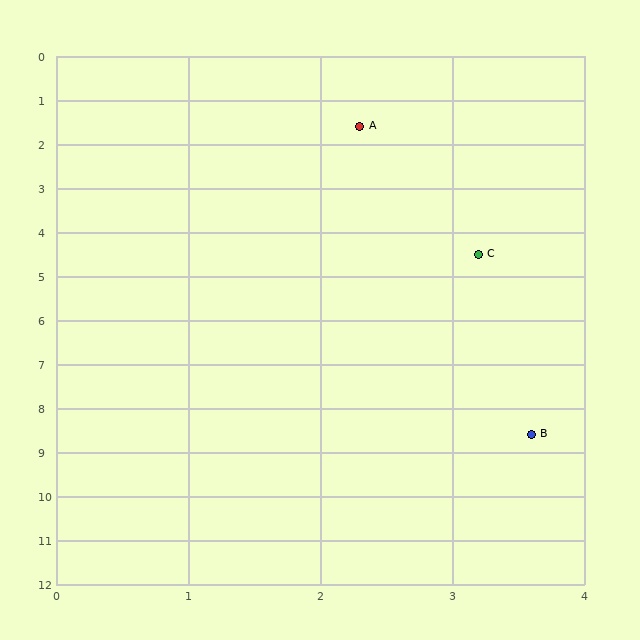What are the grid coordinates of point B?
Point B is at approximately (3.6, 8.6).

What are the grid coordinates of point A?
Point A is at approximately (2.3, 1.6).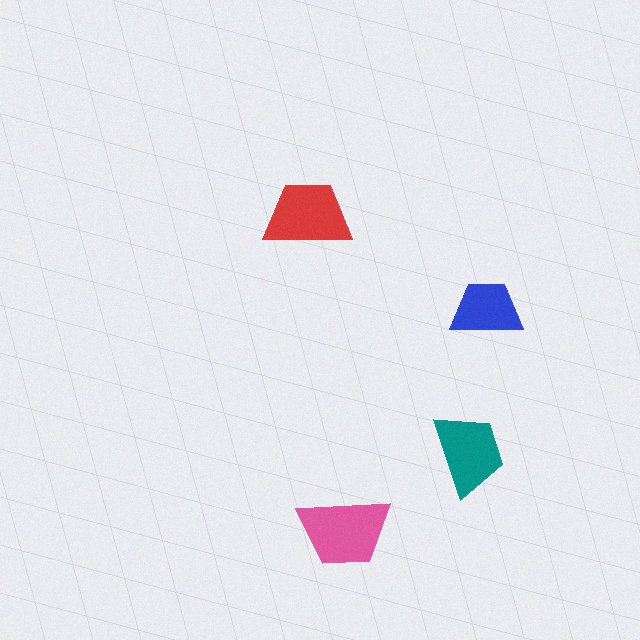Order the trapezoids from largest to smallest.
the pink one, the red one, the teal one, the blue one.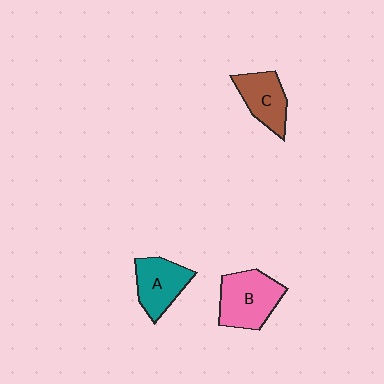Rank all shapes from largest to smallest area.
From largest to smallest: B (pink), A (teal), C (brown).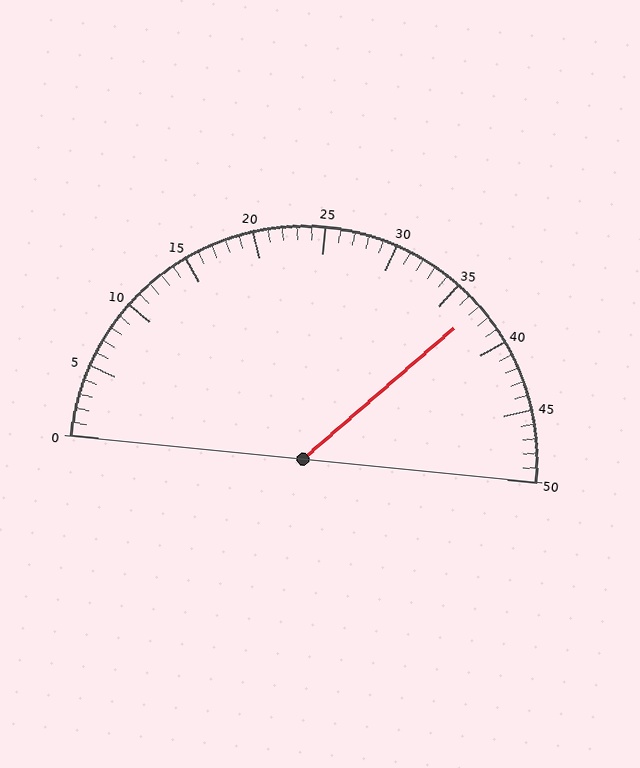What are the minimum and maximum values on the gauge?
The gauge ranges from 0 to 50.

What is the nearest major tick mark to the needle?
The nearest major tick mark is 35.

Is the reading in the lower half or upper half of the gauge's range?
The reading is in the upper half of the range (0 to 50).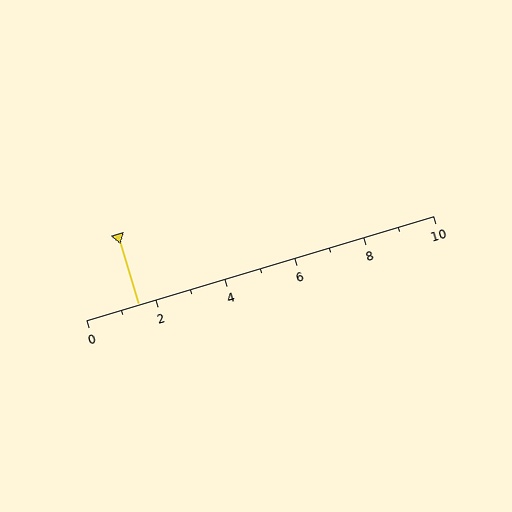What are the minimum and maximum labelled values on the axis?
The axis runs from 0 to 10.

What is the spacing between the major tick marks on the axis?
The major ticks are spaced 2 apart.